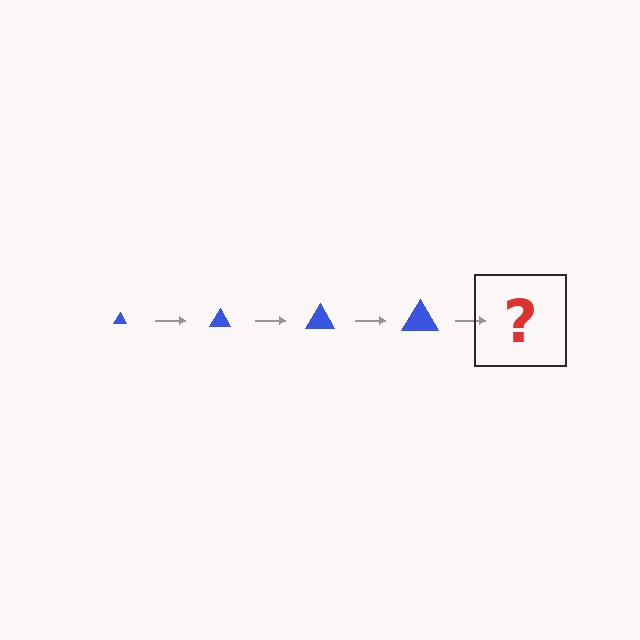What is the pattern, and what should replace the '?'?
The pattern is that the triangle gets progressively larger each step. The '?' should be a blue triangle, larger than the previous one.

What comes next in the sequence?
The next element should be a blue triangle, larger than the previous one.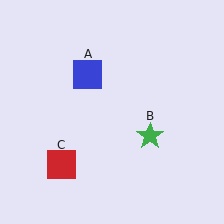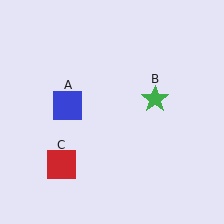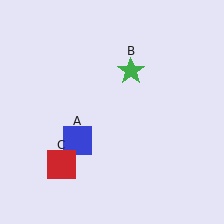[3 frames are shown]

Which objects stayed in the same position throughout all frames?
Red square (object C) remained stationary.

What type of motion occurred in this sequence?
The blue square (object A), green star (object B) rotated counterclockwise around the center of the scene.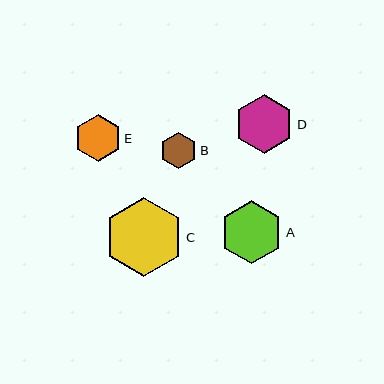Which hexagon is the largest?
Hexagon C is the largest with a size of approximately 79 pixels.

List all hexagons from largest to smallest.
From largest to smallest: C, A, D, E, B.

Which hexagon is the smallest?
Hexagon B is the smallest with a size of approximately 36 pixels.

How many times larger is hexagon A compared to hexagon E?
Hexagon A is approximately 1.3 times the size of hexagon E.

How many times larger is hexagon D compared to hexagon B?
Hexagon D is approximately 1.6 times the size of hexagon B.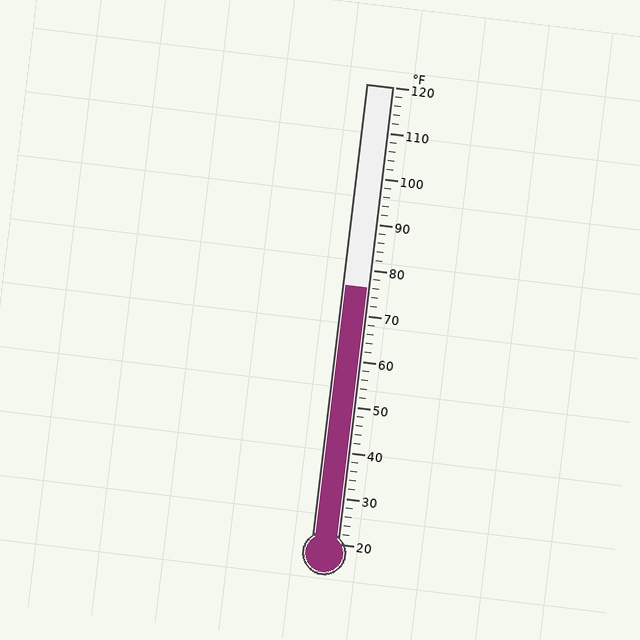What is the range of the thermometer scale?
The thermometer scale ranges from 20°F to 120°F.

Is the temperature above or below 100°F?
The temperature is below 100°F.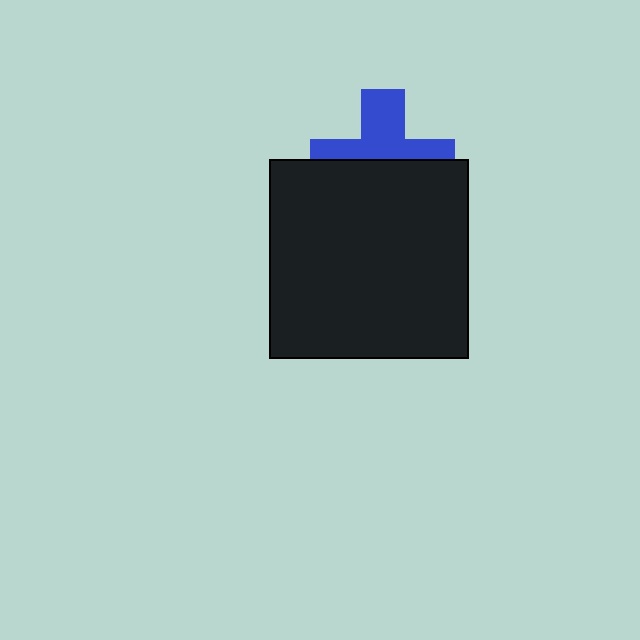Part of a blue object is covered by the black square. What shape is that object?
It is a cross.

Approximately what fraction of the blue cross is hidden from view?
Roughly 53% of the blue cross is hidden behind the black square.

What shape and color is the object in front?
The object in front is a black square.